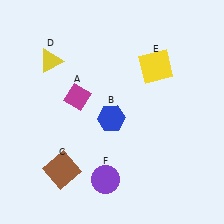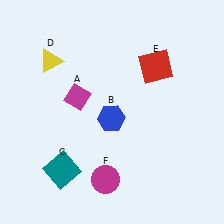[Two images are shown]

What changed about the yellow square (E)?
In Image 1, E is yellow. In Image 2, it changed to red.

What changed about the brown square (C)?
In Image 1, C is brown. In Image 2, it changed to teal.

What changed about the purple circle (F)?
In Image 1, F is purple. In Image 2, it changed to magenta.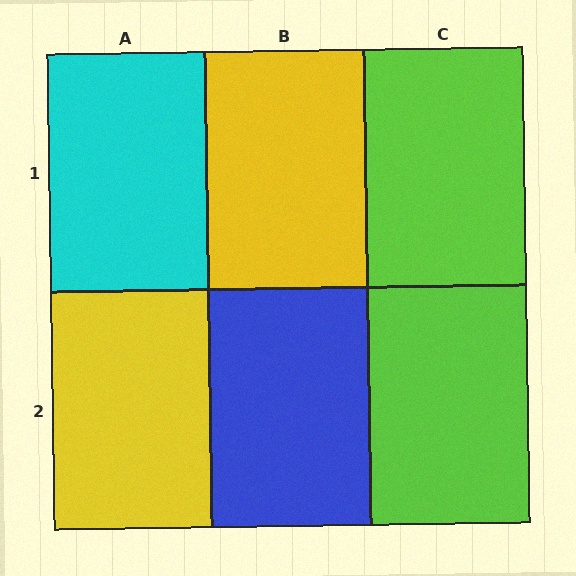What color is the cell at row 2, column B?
Blue.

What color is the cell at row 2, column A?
Yellow.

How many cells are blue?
1 cell is blue.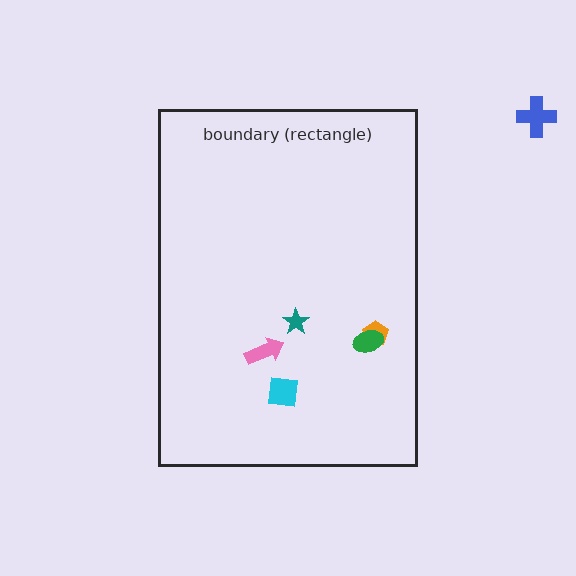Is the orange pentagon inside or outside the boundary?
Inside.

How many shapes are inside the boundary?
5 inside, 1 outside.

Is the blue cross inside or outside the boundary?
Outside.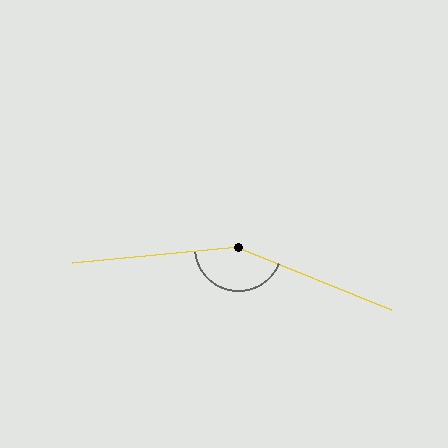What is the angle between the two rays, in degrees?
Approximately 153 degrees.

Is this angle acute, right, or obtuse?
It is obtuse.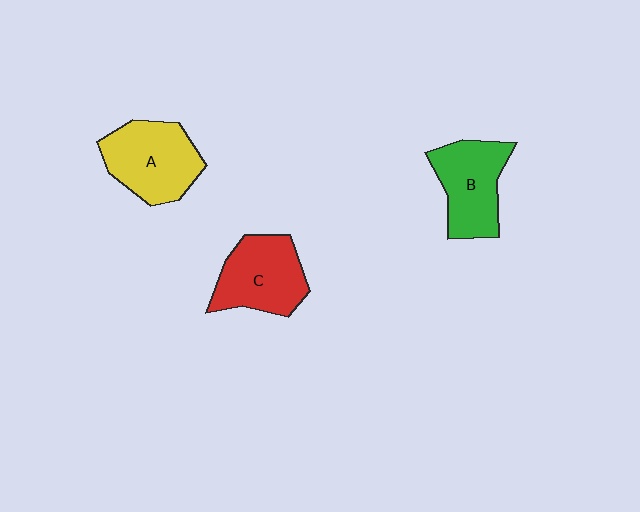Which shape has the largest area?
Shape A (yellow).